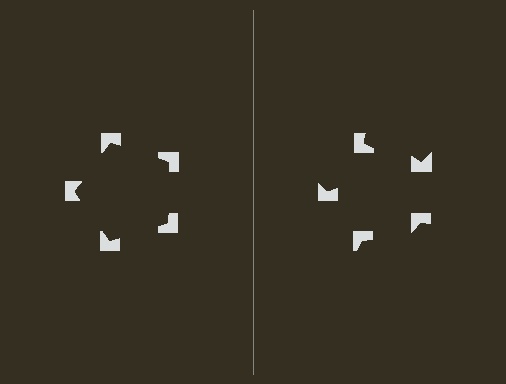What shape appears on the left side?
An illusory pentagon.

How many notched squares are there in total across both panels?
10 — 5 on each side.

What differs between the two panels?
The notched squares are positioned identically on both sides; only the wedge orientations differ. On the left they align to a pentagon; on the right they are misaligned.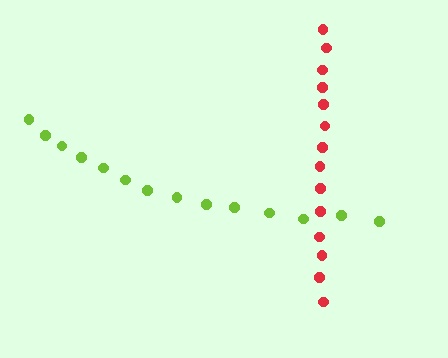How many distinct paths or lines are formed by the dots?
There are 2 distinct paths.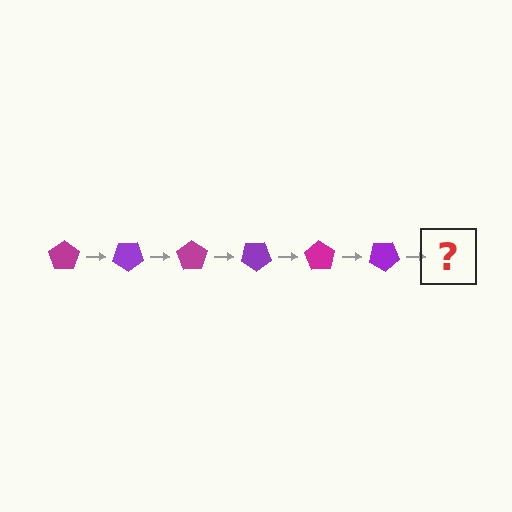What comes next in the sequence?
The next element should be a magenta pentagon, rotated 210 degrees from the start.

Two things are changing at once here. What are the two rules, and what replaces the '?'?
The two rules are that it rotates 35 degrees each step and the color cycles through magenta and purple. The '?' should be a magenta pentagon, rotated 210 degrees from the start.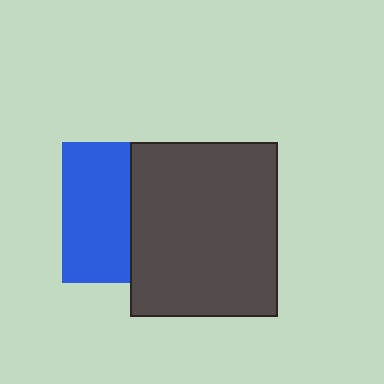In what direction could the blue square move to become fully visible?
The blue square could move left. That would shift it out from behind the dark gray rectangle entirely.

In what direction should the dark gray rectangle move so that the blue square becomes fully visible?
The dark gray rectangle should move right. That is the shortest direction to clear the overlap and leave the blue square fully visible.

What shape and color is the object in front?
The object in front is a dark gray rectangle.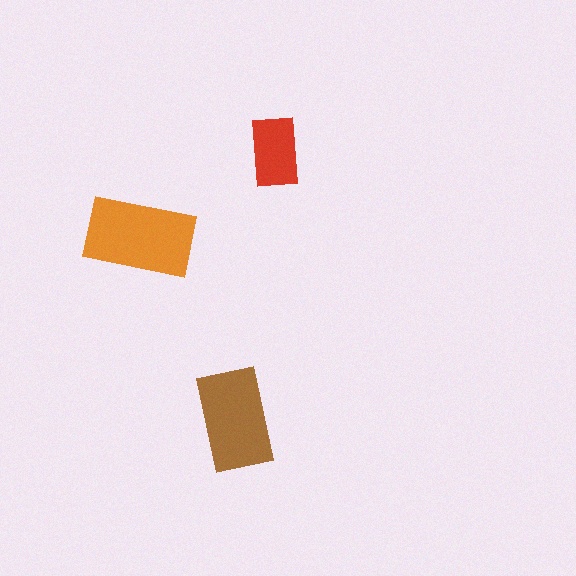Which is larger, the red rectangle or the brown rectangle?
The brown one.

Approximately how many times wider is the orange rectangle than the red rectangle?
About 1.5 times wider.